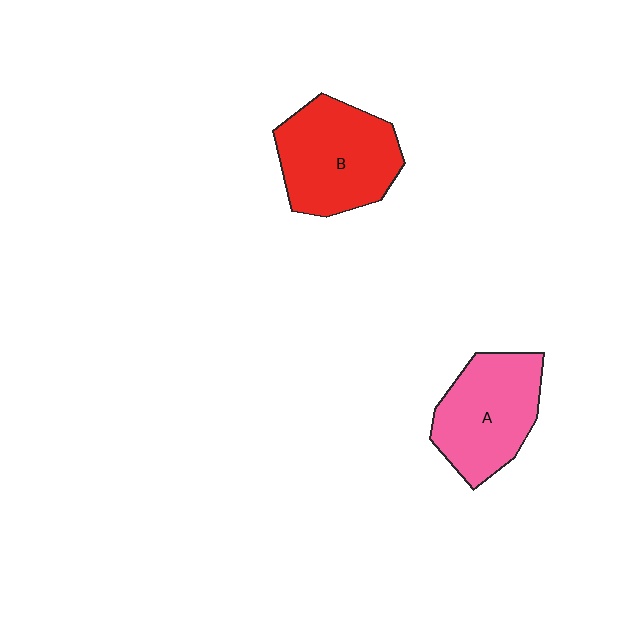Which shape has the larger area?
Shape B (red).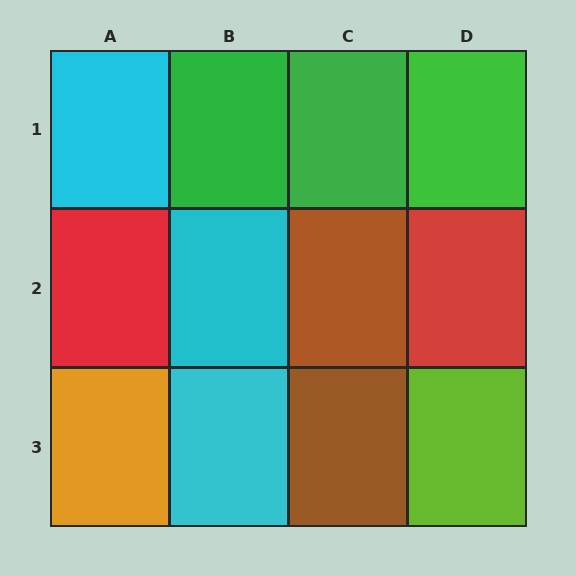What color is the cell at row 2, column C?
Brown.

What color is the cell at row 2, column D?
Red.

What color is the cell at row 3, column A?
Orange.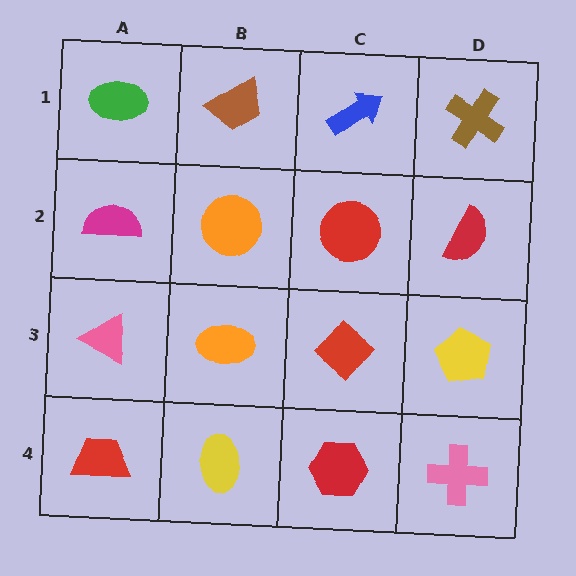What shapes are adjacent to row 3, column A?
A magenta semicircle (row 2, column A), a red trapezoid (row 4, column A), an orange ellipse (row 3, column B).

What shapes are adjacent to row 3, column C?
A red circle (row 2, column C), a red hexagon (row 4, column C), an orange ellipse (row 3, column B), a yellow pentagon (row 3, column D).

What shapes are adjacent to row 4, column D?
A yellow pentagon (row 3, column D), a red hexagon (row 4, column C).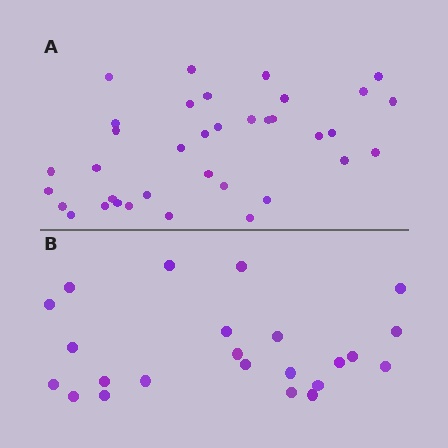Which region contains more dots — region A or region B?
Region A (the top region) has more dots.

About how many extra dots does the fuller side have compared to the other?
Region A has approximately 15 more dots than region B.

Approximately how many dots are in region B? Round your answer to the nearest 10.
About 20 dots. (The exact count is 23, which rounds to 20.)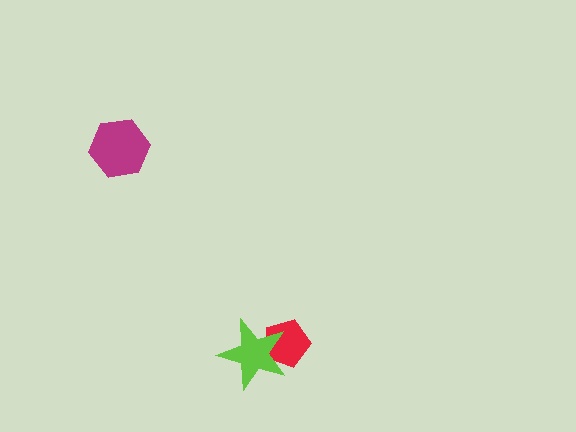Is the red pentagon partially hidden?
Yes, it is partially covered by another shape.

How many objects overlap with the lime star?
1 object overlaps with the lime star.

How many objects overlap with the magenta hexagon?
0 objects overlap with the magenta hexagon.